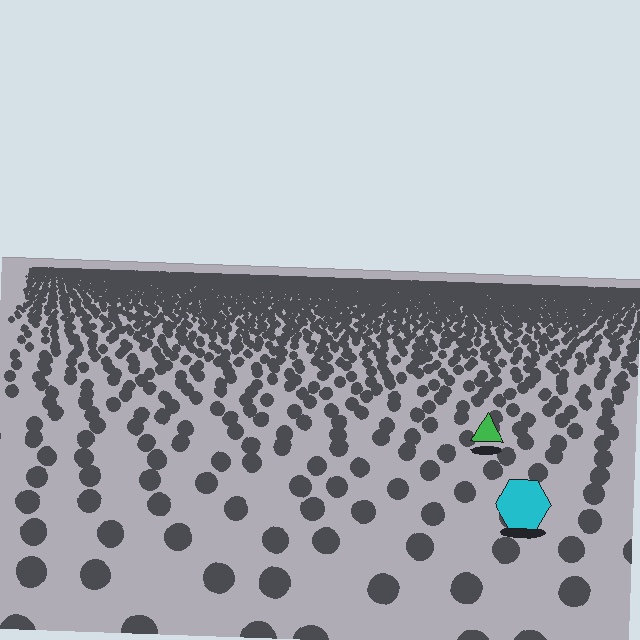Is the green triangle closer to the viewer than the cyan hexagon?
No. The cyan hexagon is closer — you can tell from the texture gradient: the ground texture is coarser near it.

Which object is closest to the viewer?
The cyan hexagon is closest. The texture marks near it are larger and more spread out.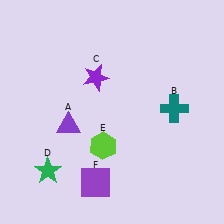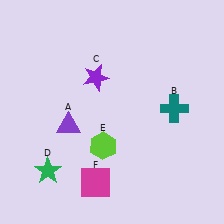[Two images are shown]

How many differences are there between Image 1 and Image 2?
There is 1 difference between the two images.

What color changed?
The square (F) changed from purple in Image 1 to magenta in Image 2.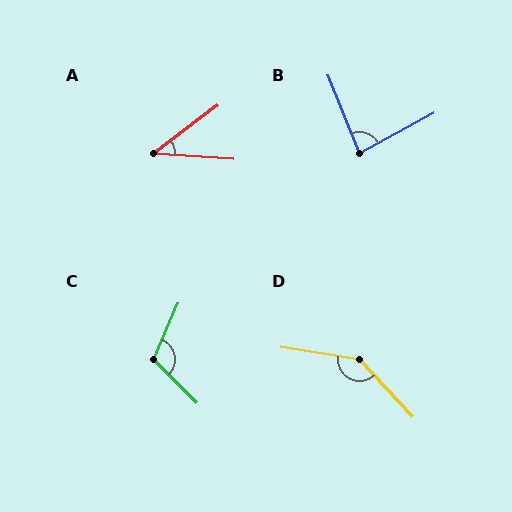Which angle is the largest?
D, at approximately 142 degrees.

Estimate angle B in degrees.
Approximately 83 degrees.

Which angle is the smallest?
A, at approximately 40 degrees.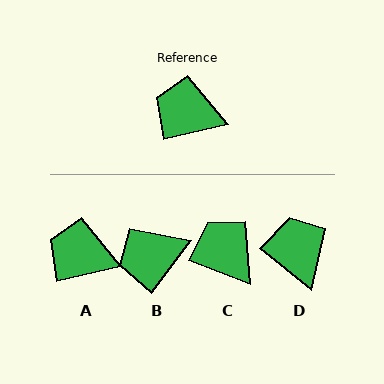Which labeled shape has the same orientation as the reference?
A.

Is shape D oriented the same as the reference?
No, it is off by about 53 degrees.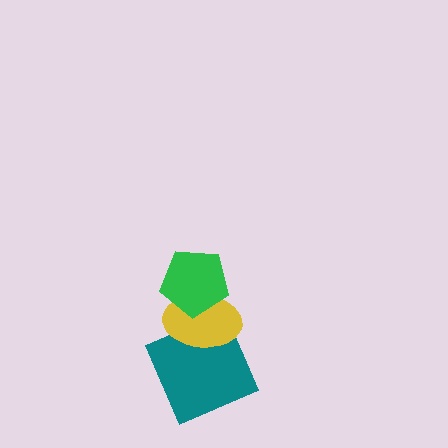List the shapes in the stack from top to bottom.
From top to bottom: the green pentagon, the yellow ellipse, the teal square.